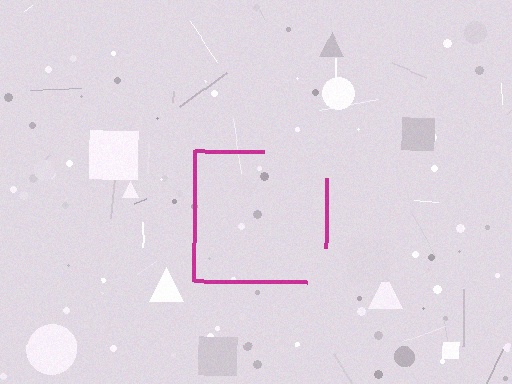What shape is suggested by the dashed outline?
The dashed outline suggests a square.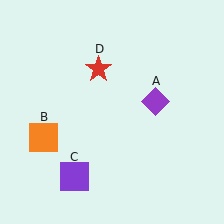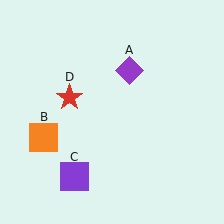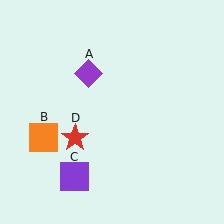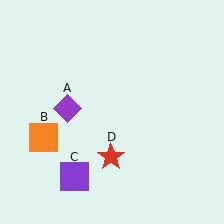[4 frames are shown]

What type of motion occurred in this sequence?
The purple diamond (object A), red star (object D) rotated counterclockwise around the center of the scene.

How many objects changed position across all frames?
2 objects changed position: purple diamond (object A), red star (object D).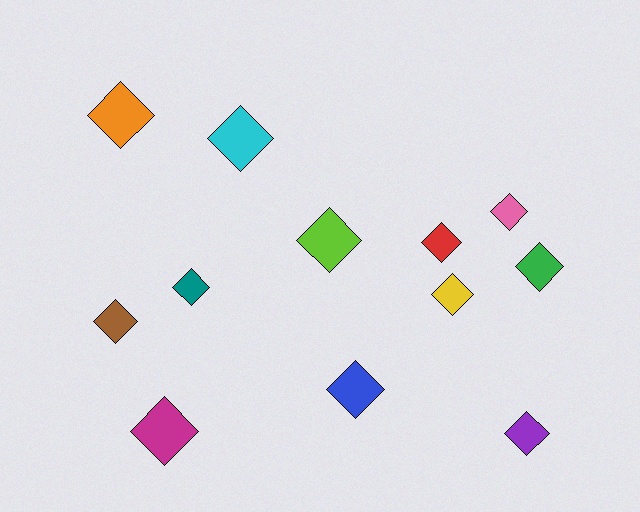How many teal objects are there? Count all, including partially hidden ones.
There is 1 teal object.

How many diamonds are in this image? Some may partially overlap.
There are 12 diamonds.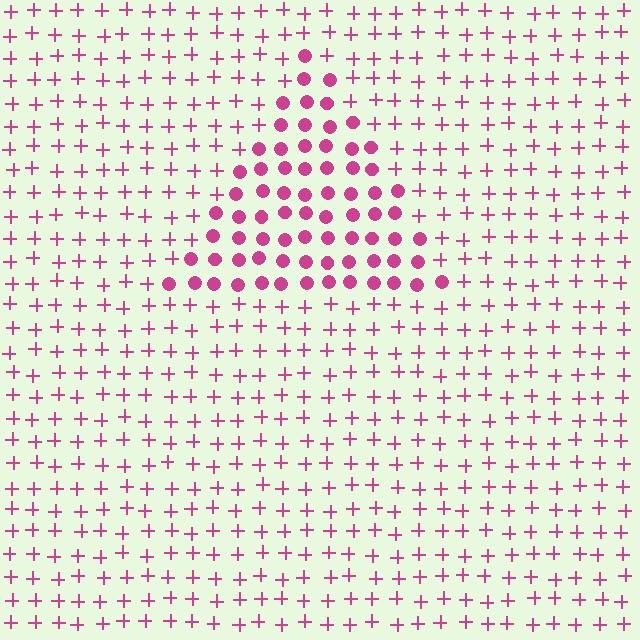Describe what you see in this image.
The image is filled with small magenta elements arranged in a uniform grid. A triangle-shaped region contains circles, while the surrounding area contains plus signs. The boundary is defined purely by the change in element shape.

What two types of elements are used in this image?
The image uses circles inside the triangle region and plus signs outside it.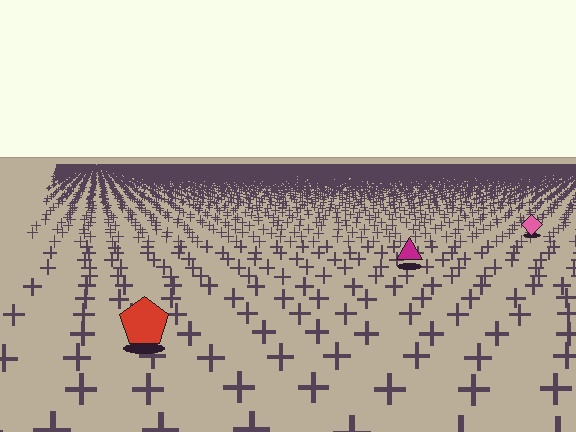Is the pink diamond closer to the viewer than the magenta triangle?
No. The magenta triangle is closer — you can tell from the texture gradient: the ground texture is coarser near it.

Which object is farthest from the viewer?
The pink diamond is farthest from the viewer. It appears smaller and the ground texture around it is denser.